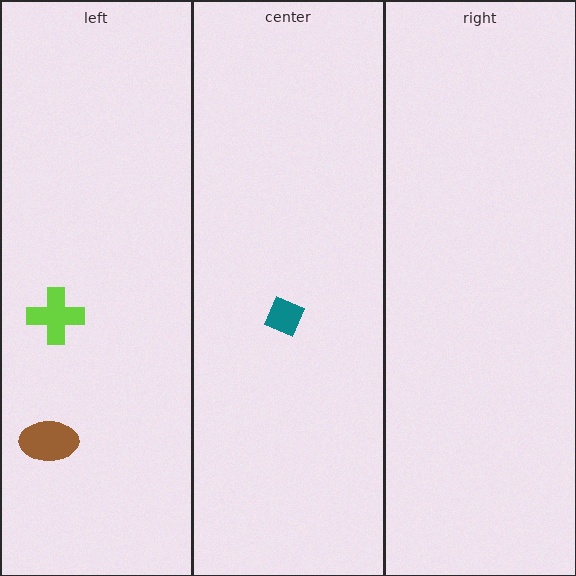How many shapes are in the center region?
1.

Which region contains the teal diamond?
The center region.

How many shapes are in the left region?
2.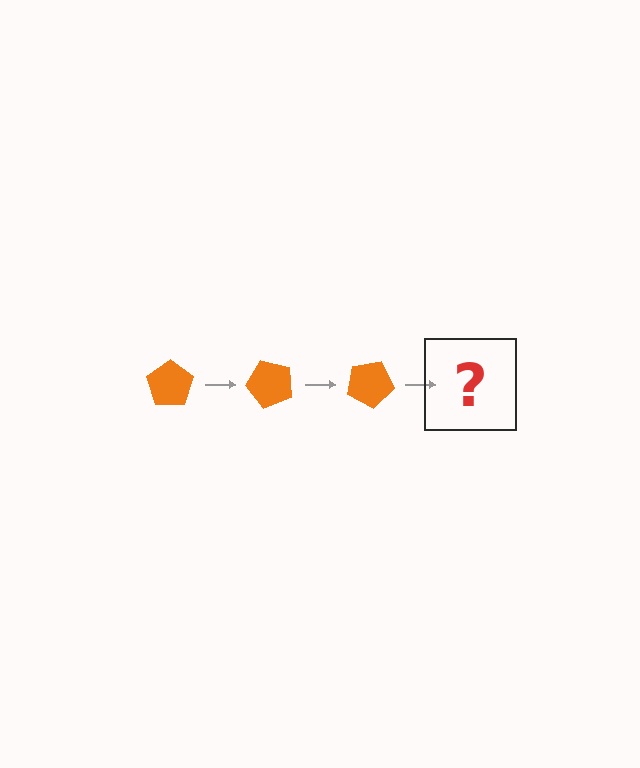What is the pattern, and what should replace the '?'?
The pattern is that the pentagon rotates 50 degrees each step. The '?' should be an orange pentagon rotated 150 degrees.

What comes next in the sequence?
The next element should be an orange pentagon rotated 150 degrees.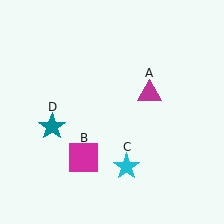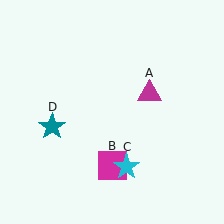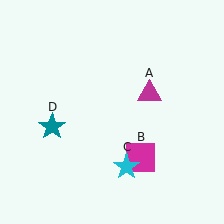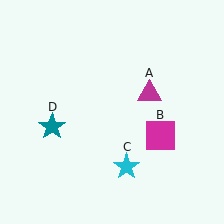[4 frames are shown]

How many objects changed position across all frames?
1 object changed position: magenta square (object B).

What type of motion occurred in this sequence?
The magenta square (object B) rotated counterclockwise around the center of the scene.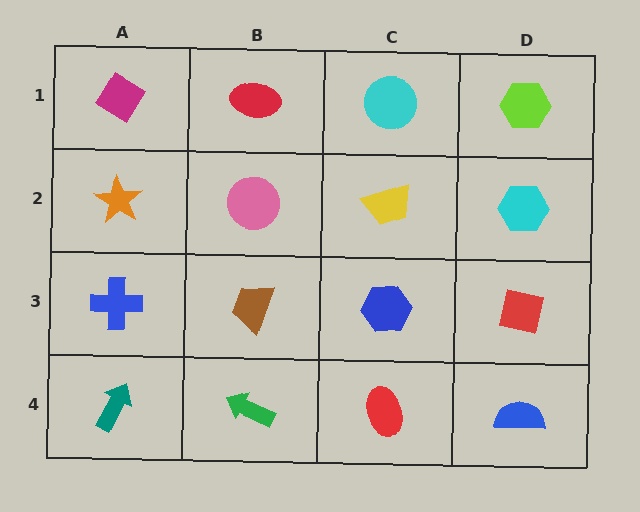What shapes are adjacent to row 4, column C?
A blue hexagon (row 3, column C), a green arrow (row 4, column B), a blue semicircle (row 4, column D).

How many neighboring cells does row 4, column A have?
2.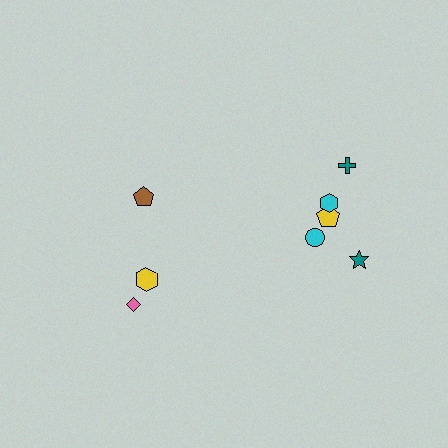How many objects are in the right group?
There are 5 objects.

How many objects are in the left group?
There are 3 objects.